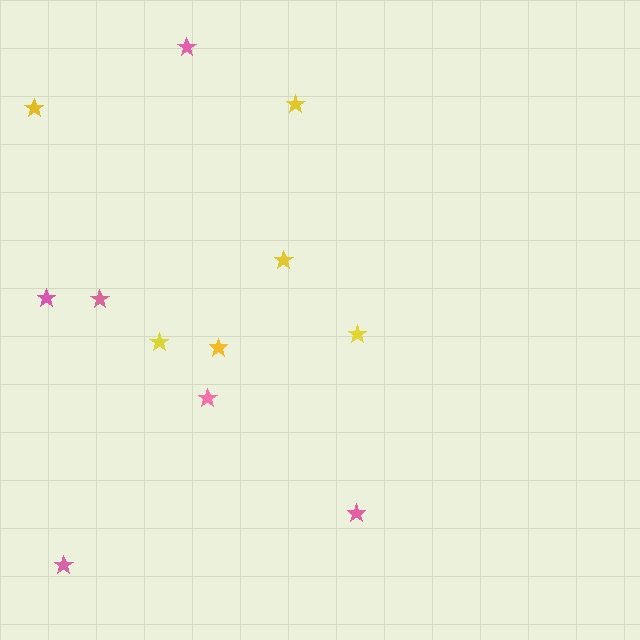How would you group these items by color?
There are 2 groups: one group of yellow stars (6) and one group of pink stars (6).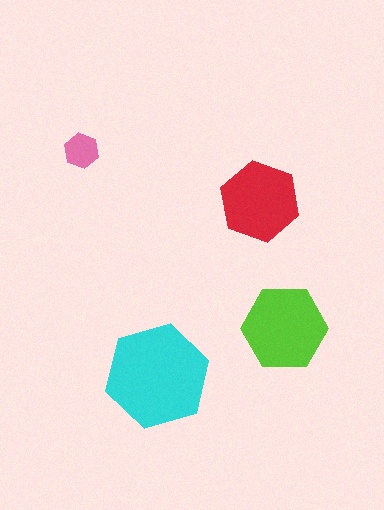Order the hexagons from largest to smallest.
the cyan one, the lime one, the red one, the pink one.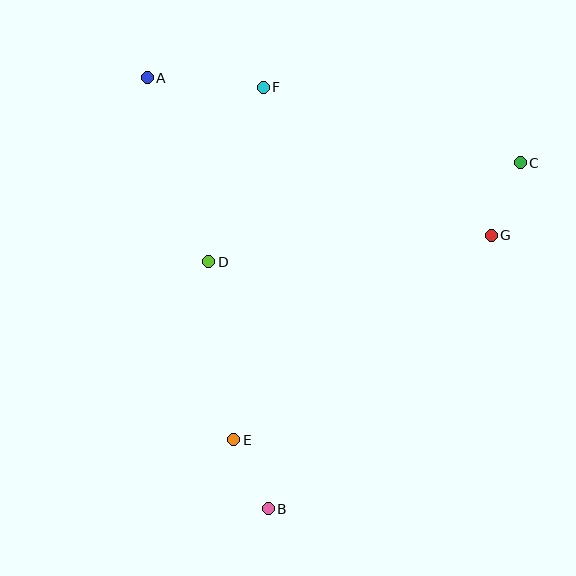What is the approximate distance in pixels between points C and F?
The distance between C and F is approximately 268 pixels.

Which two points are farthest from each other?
Points A and B are farthest from each other.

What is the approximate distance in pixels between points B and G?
The distance between B and G is approximately 353 pixels.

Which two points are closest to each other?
Points B and E are closest to each other.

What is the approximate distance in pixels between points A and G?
The distance between A and G is approximately 378 pixels.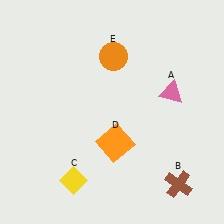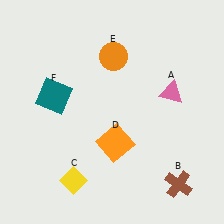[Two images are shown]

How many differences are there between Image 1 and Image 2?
There is 1 difference between the two images.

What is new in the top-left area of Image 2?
A teal square (F) was added in the top-left area of Image 2.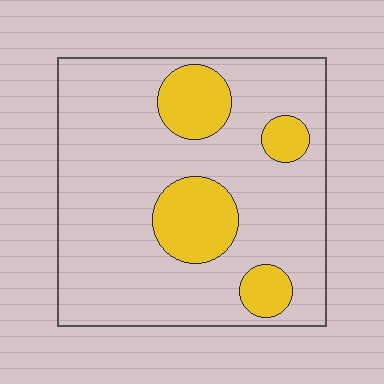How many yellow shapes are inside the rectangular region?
4.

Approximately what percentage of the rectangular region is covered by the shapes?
Approximately 20%.